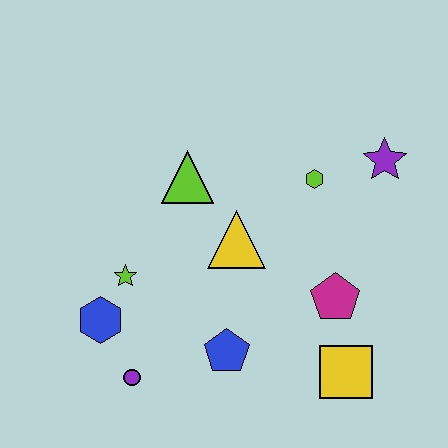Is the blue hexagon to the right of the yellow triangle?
No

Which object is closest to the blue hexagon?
The lime star is closest to the blue hexagon.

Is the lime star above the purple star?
No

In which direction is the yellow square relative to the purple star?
The yellow square is below the purple star.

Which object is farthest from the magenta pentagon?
The blue hexagon is farthest from the magenta pentagon.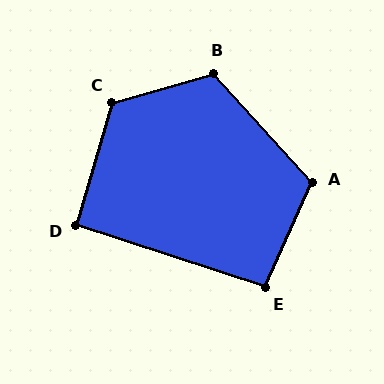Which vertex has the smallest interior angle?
D, at approximately 92 degrees.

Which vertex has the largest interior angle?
C, at approximately 122 degrees.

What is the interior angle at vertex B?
Approximately 116 degrees (obtuse).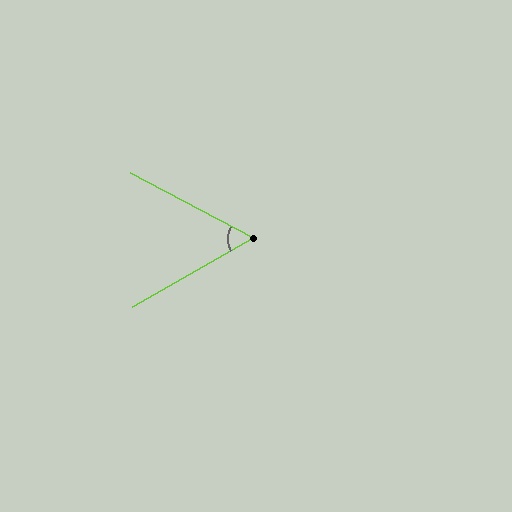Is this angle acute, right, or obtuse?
It is acute.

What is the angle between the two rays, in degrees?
Approximately 58 degrees.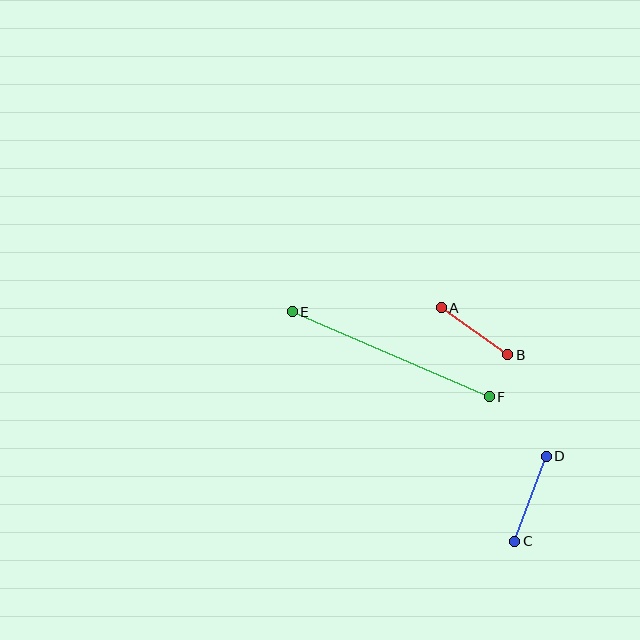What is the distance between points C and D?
The distance is approximately 91 pixels.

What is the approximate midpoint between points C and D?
The midpoint is at approximately (531, 499) pixels.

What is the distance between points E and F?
The distance is approximately 214 pixels.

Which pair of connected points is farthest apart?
Points E and F are farthest apart.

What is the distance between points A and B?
The distance is approximately 81 pixels.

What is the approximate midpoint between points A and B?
The midpoint is at approximately (474, 331) pixels.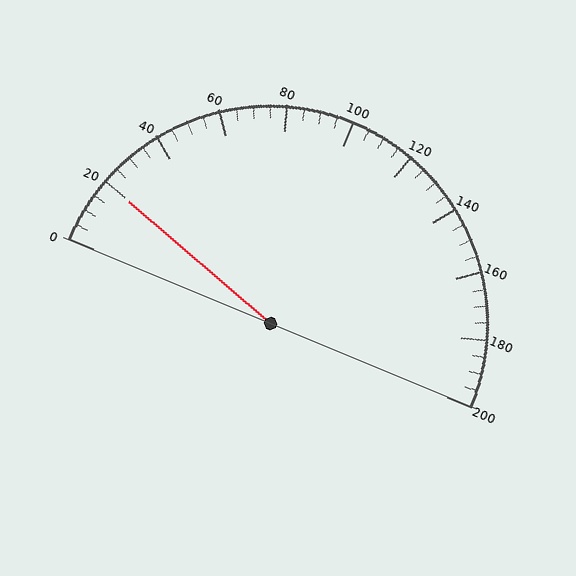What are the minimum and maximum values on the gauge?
The gauge ranges from 0 to 200.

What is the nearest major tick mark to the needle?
The nearest major tick mark is 20.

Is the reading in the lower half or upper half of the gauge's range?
The reading is in the lower half of the range (0 to 200).